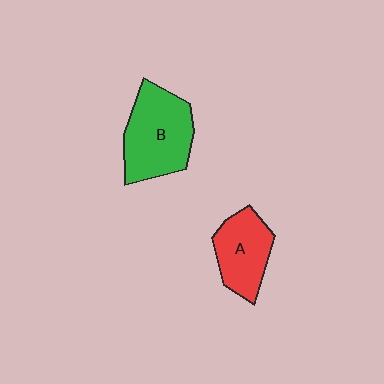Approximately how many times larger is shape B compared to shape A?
Approximately 1.4 times.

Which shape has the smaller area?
Shape A (red).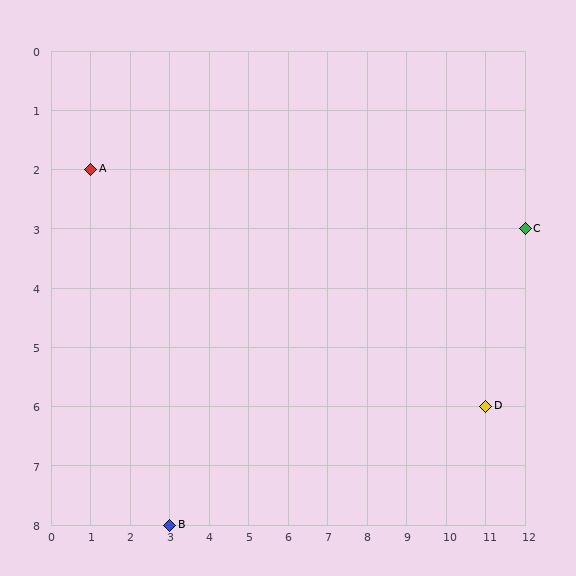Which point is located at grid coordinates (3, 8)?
Point B is at (3, 8).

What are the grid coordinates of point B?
Point B is at grid coordinates (3, 8).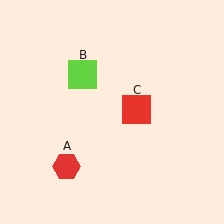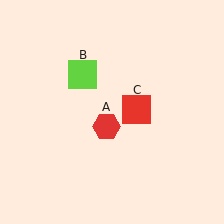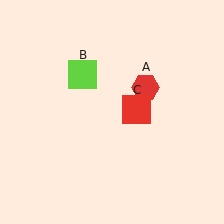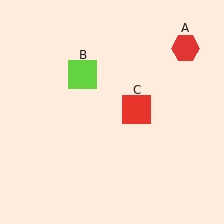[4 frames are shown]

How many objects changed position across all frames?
1 object changed position: red hexagon (object A).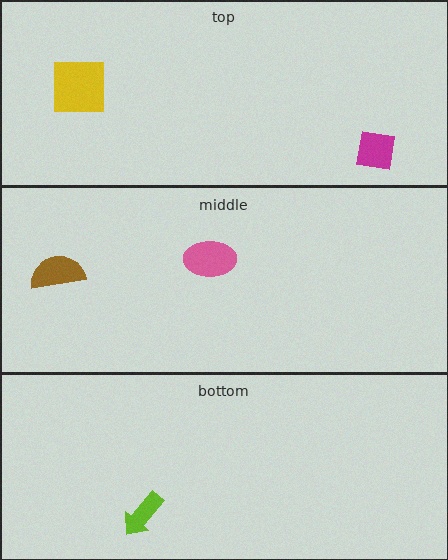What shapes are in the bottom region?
The lime arrow.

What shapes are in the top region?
The yellow square, the magenta square.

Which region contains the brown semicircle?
The middle region.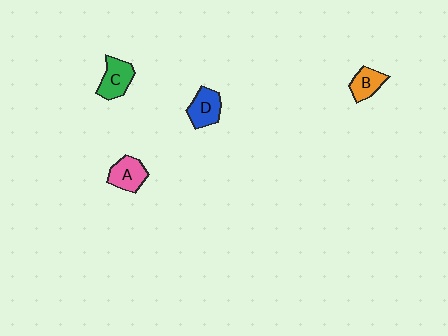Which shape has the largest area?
Shape C (green).